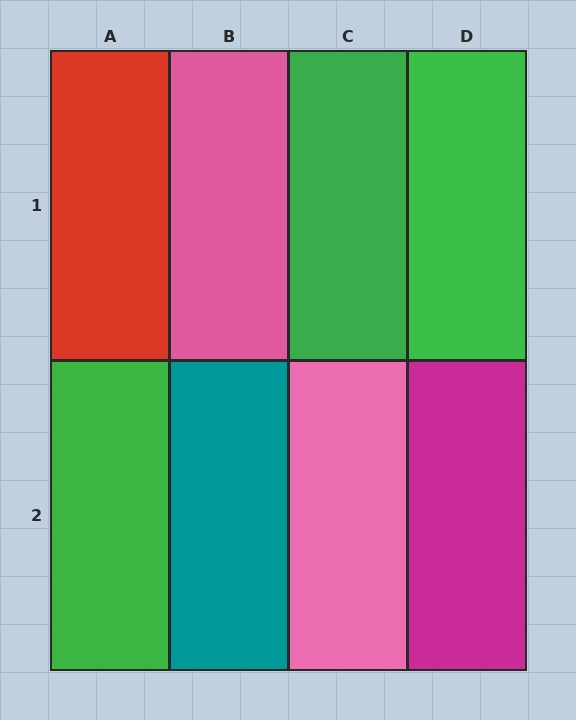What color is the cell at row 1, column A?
Red.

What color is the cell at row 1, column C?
Green.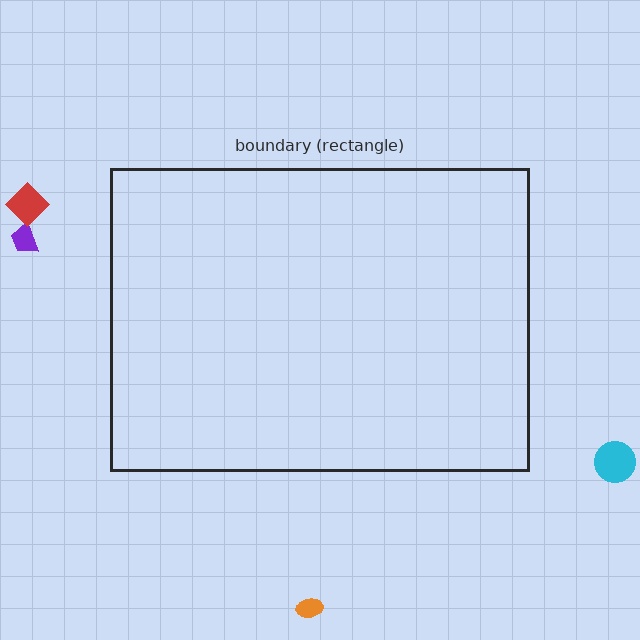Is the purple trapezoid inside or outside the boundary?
Outside.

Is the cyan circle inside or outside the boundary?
Outside.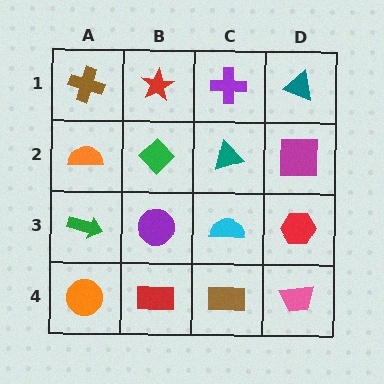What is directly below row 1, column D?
A magenta square.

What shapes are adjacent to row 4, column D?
A red hexagon (row 3, column D), a brown rectangle (row 4, column C).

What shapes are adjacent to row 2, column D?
A teal triangle (row 1, column D), a red hexagon (row 3, column D), a teal triangle (row 2, column C).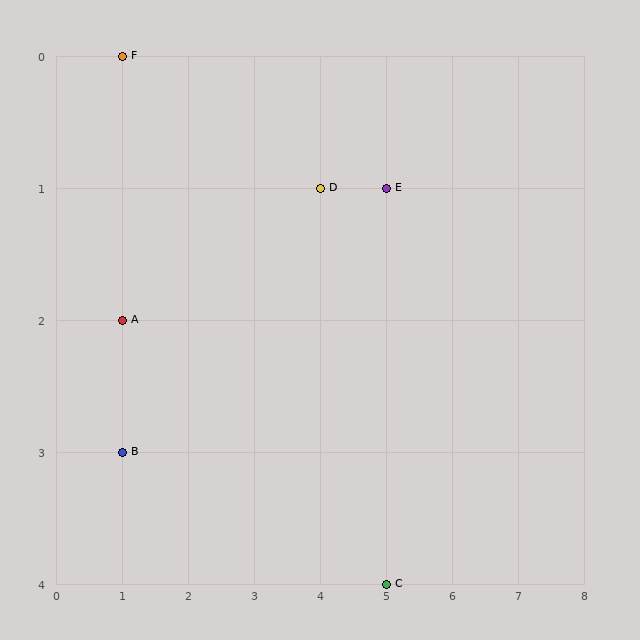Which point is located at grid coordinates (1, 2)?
Point A is at (1, 2).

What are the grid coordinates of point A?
Point A is at grid coordinates (1, 2).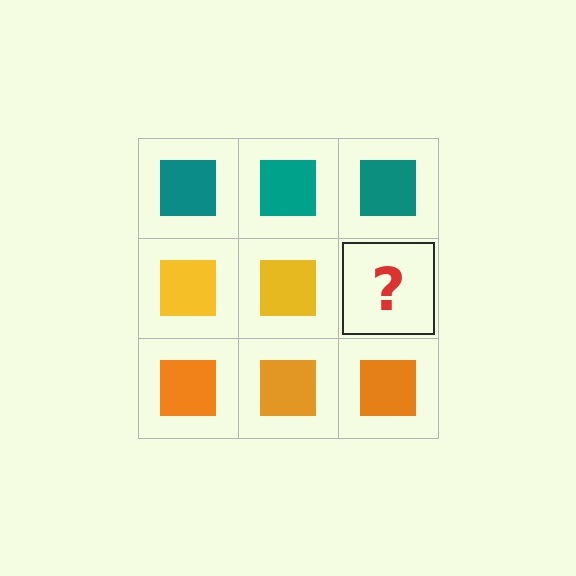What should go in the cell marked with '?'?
The missing cell should contain a yellow square.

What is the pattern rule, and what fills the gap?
The rule is that each row has a consistent color. The gap should be filled with a yellow square.